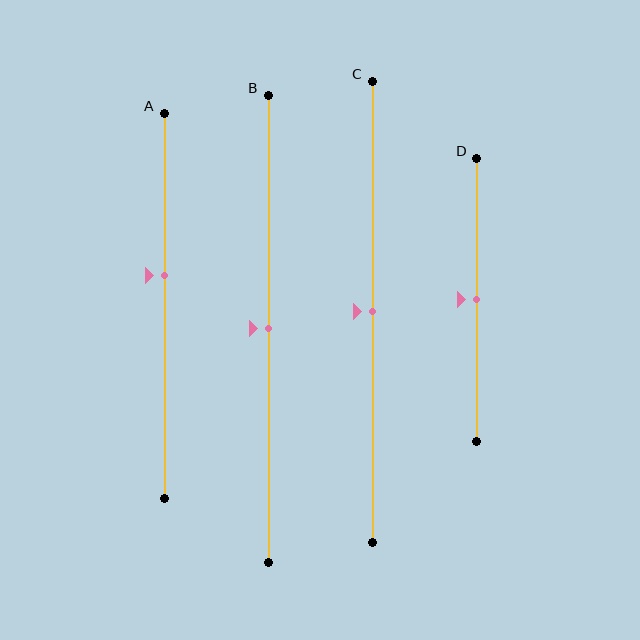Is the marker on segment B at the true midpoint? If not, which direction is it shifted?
Yes, the marker on segment B is at the true midpoint.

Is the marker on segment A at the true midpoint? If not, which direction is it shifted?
No, the marker on segment A is shifted upward by about 8% of the segment length.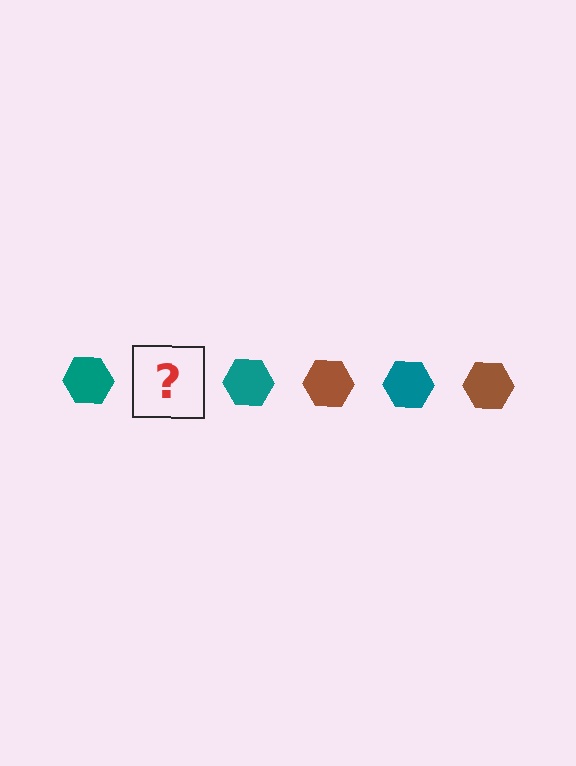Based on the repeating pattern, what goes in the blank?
The blank should be a brown hexagon.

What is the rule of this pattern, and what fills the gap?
The rule is that the pattern cycles through teal, brown hexagons. The gap should be filled with a brown hexagon.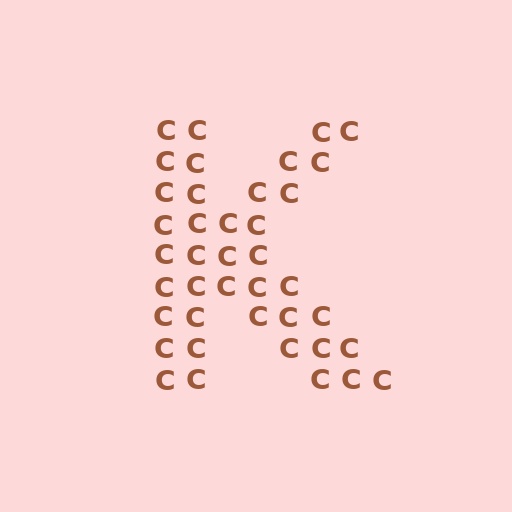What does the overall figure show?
The overall figure shows the letter K.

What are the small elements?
The small elements are letter C's.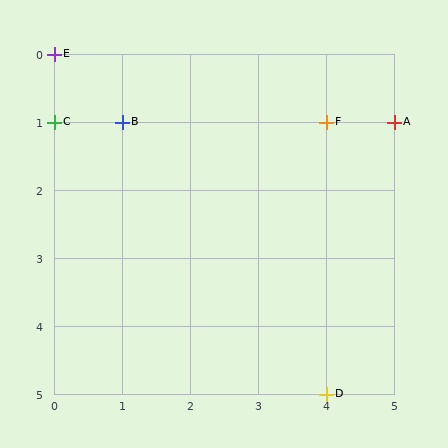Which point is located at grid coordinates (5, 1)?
Point A is at (5, 1).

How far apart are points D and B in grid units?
Points D and B are 3 columns and 4 rows apart (about 5.0 grid units diagonally).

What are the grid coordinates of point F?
Point F is at grid coordinates (4, 1).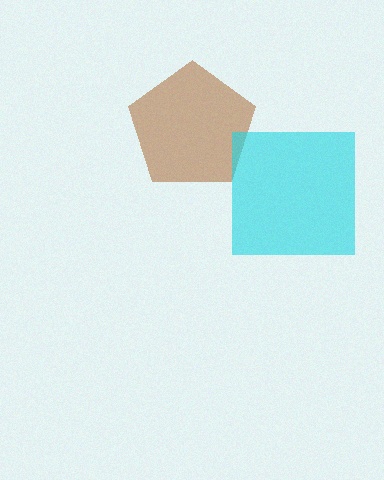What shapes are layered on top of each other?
The layered shapes are: a brown pentagon, a cyan square.